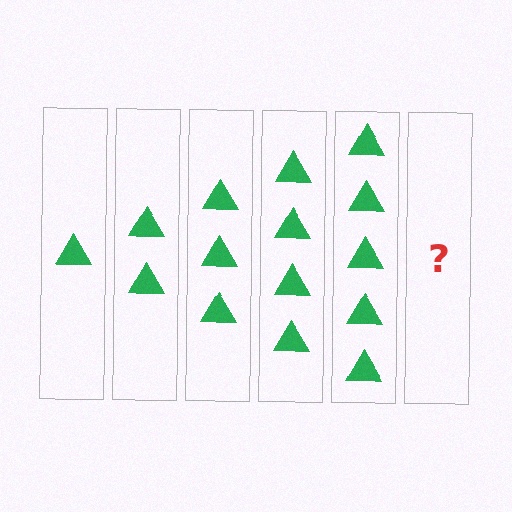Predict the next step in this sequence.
The next step is 6 triangles.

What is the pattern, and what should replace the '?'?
The pattern is that each step adds one more triangle. The '?' should be 6 triangles.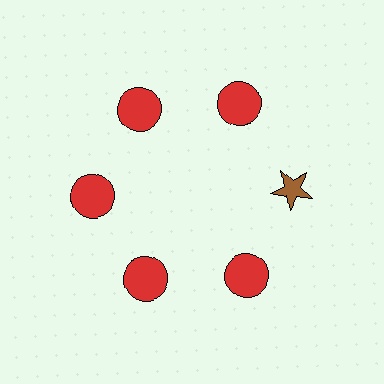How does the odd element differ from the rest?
It differs in both color (brown instead of red) and shape (star instead of circle).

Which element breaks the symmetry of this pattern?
The brown star at roughly the 3 o'clock position breaks the symmetry. All other shapes are red circles.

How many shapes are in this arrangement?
There are 6 shapes arranged in a ring pattern.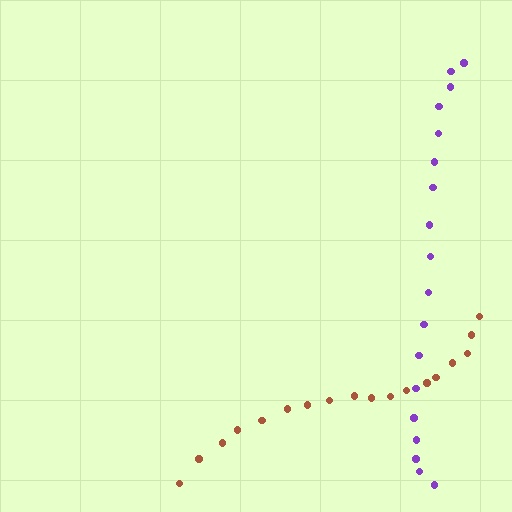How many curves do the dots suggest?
There are 2 distinct paths.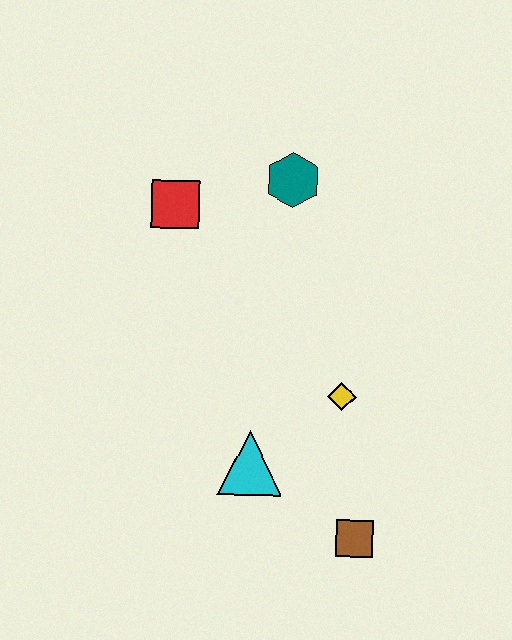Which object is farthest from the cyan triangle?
The teal hexagon is farthest from the cyan triangle.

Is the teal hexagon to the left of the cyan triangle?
No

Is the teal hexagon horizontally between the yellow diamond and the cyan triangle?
Yes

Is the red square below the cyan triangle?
No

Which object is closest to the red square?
The teal hexagon is closest to the red square.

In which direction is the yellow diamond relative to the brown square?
The yellow diamond is above the brown square.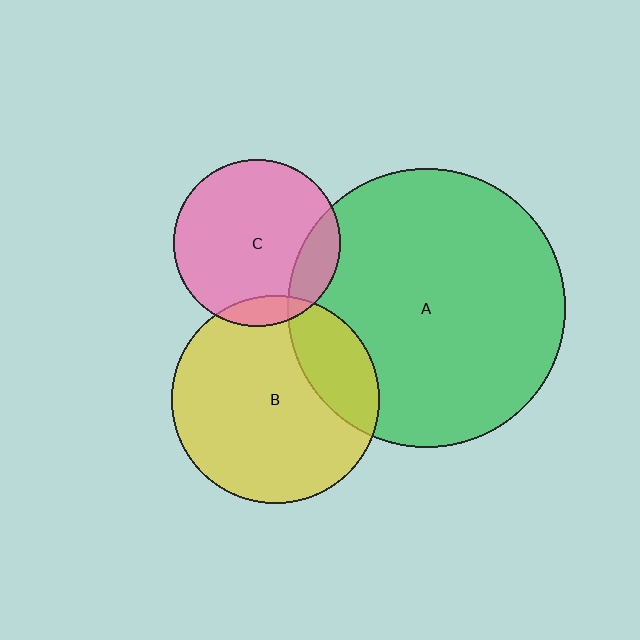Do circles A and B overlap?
Yes.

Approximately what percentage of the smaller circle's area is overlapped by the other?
Approximately 20%.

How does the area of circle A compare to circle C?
Approximately 2.8 times.